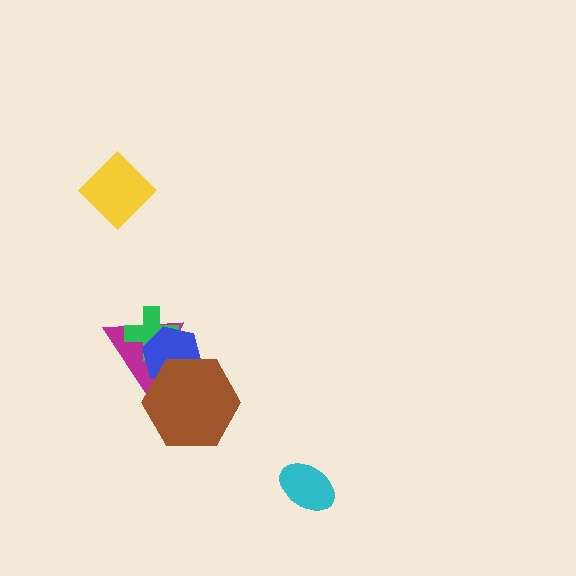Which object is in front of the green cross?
The blue hexagon is in front of the green cross.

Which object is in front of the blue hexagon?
The brown hexagon is in front of the blue hexagon.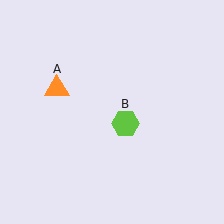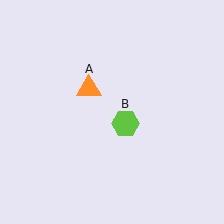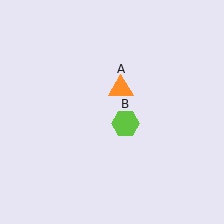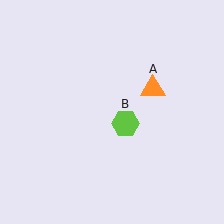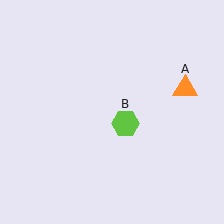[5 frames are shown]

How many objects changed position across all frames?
1 object changed position: orange triangle (object A).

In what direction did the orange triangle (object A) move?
The orange triangle (object A) moved right.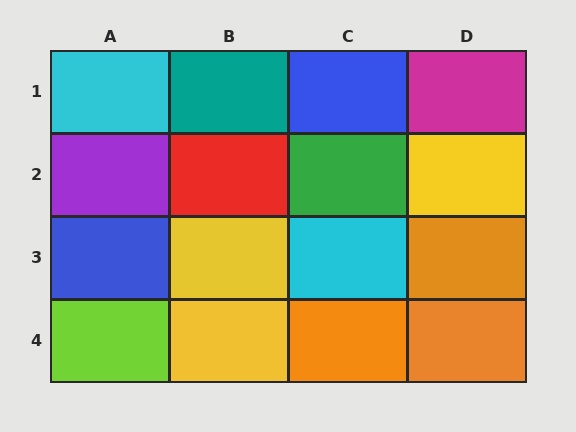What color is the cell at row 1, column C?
Blue.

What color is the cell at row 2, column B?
Red.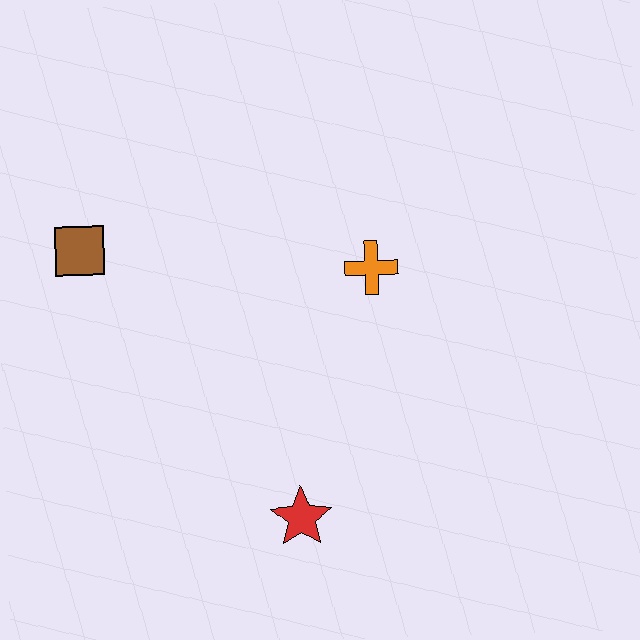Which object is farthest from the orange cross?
The brown square is farthest from the orange cross.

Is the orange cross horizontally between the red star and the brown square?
No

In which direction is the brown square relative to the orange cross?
The brown square is to the left of the orange cross.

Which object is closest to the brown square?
The orange cross is closest to the brown square.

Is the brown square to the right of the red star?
No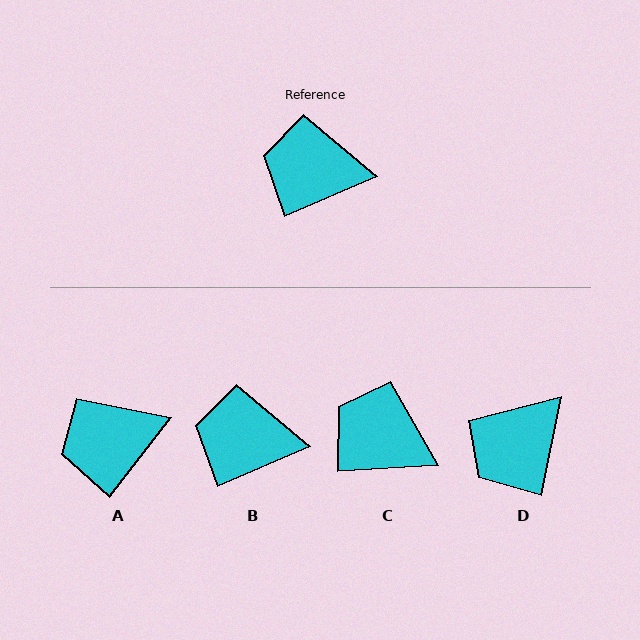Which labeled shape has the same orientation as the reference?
B.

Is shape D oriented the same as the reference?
No, it is off by about 54 degrees.